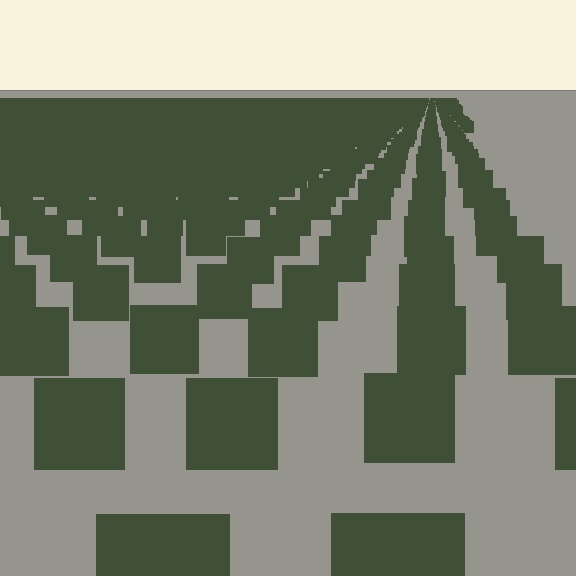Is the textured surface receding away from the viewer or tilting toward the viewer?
The surface is receding away from the viewer. Texture elements get smaller and denser toward the top.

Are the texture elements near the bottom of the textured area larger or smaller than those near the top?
Larger. Near the bottom, elements are closer to the viewer and appear at a bigger on-screen size.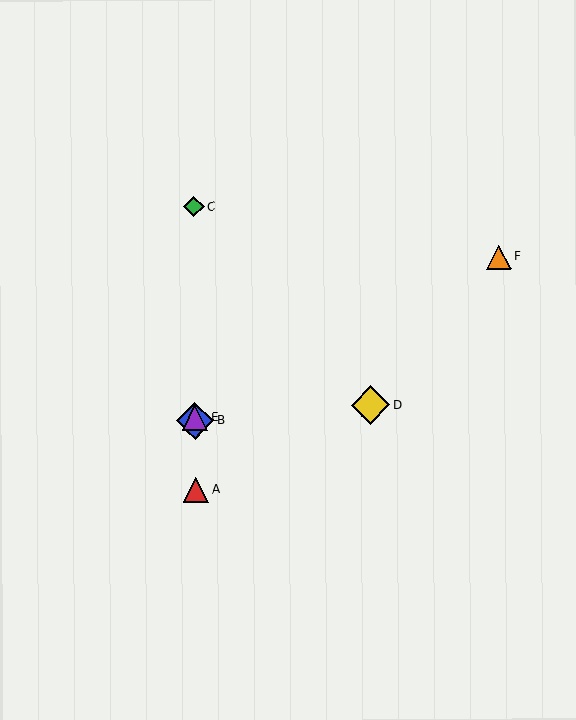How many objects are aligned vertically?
4 objects (A, B, C, E) are aligned vertically.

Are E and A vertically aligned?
Yes, both are at x≈195.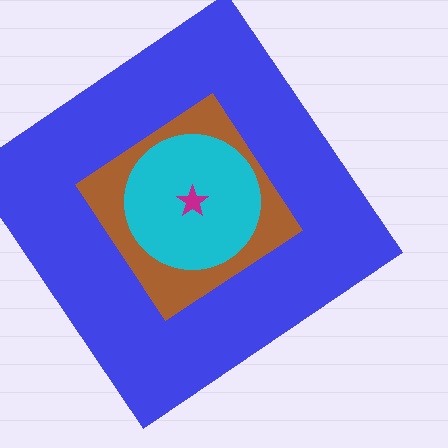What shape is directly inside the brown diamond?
The cyan circle.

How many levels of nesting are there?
4.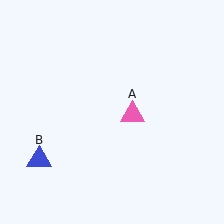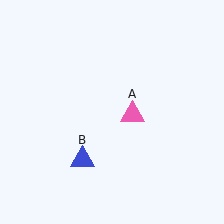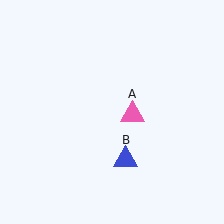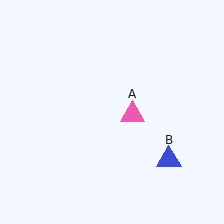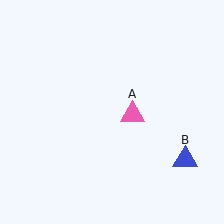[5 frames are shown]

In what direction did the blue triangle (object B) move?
The blue triangle (object B) moved right.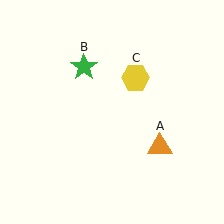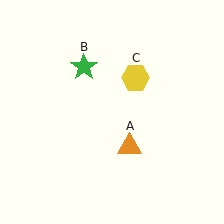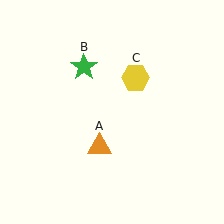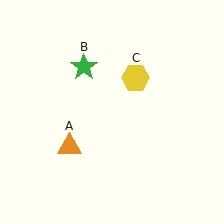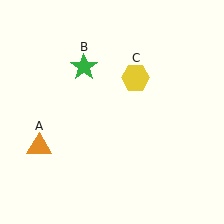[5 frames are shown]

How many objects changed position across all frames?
1 object changed position: orange triangle (object A).